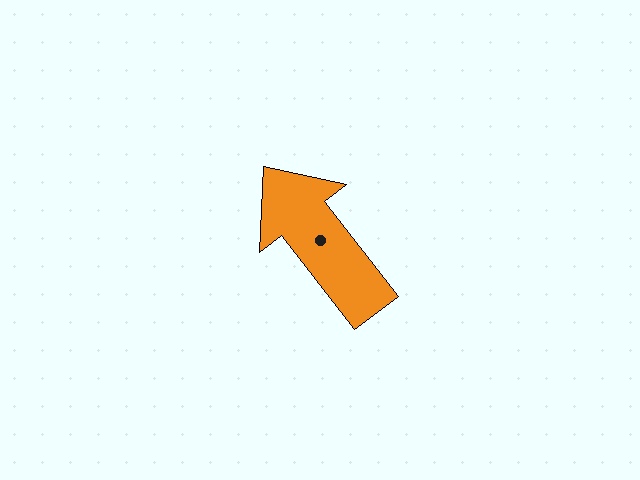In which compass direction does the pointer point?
Northwest.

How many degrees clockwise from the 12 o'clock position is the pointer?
Approximately 322 degrees.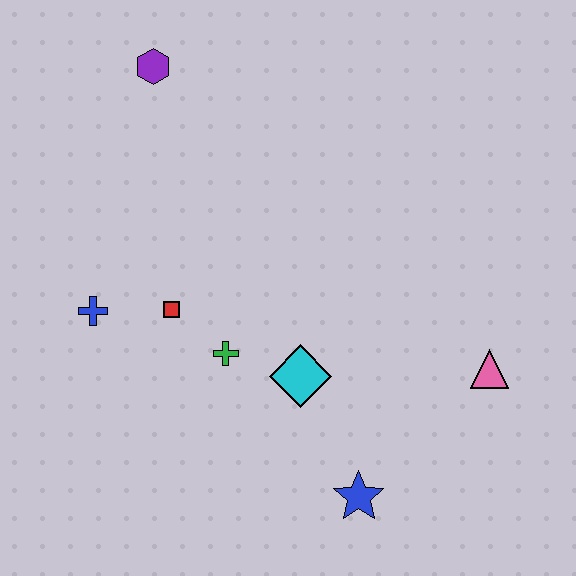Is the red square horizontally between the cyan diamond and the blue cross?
Yes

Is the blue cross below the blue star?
No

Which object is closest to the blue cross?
The red square is closest to the blue cross.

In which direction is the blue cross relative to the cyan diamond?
The blue cross is to the left of the cyan diamond.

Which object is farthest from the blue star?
The purple hexagon is farthest from the blue star.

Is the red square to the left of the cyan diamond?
Yes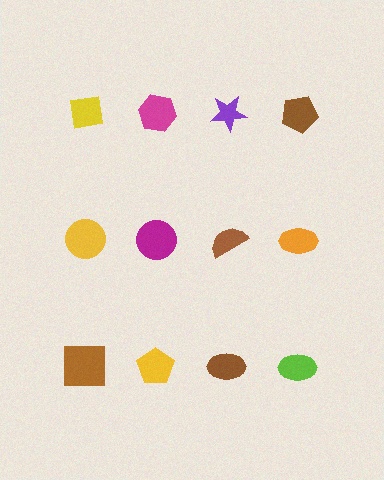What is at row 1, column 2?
A magenta hexagon.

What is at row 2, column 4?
An orange ellipse.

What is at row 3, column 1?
A brown square.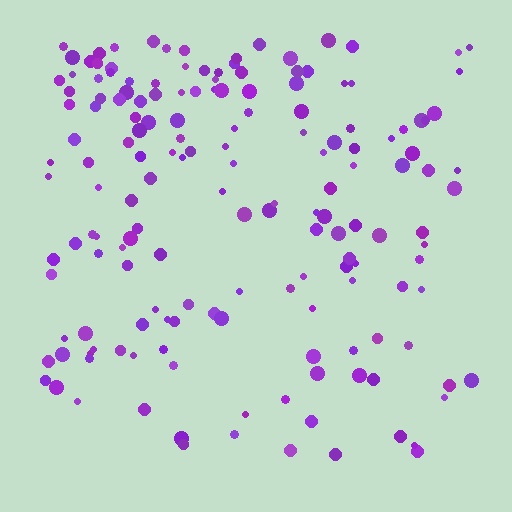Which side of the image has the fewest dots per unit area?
The bottom.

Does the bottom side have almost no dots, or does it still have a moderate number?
Still a moderate number, just noticeably fewer than the top.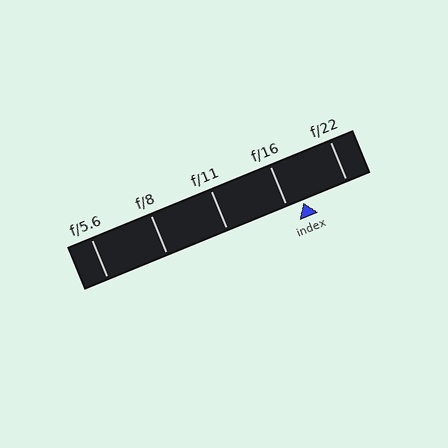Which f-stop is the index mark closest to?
The index mark is closest to f/16.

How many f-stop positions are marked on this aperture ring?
There are 5 f-stop positions marked.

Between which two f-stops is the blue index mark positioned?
The index mark is between f/16 and f/22.